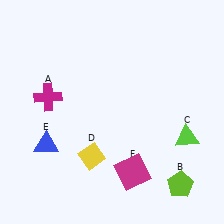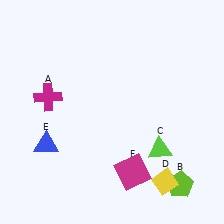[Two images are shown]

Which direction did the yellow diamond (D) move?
The yellow diamond (D) moved right.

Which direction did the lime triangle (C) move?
The lime triangle (C) moved left.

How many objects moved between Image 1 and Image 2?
2 objects moved between the two images.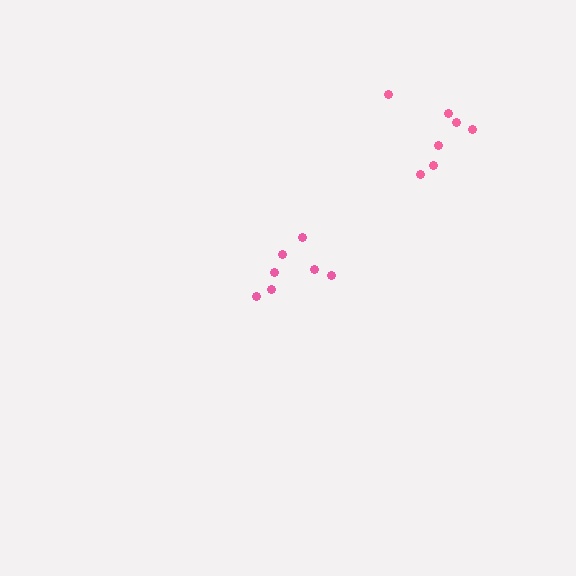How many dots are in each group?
Group 1: 7 dots, Group 2: 7 dots (14 total).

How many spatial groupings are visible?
There are 2 spatial groupings.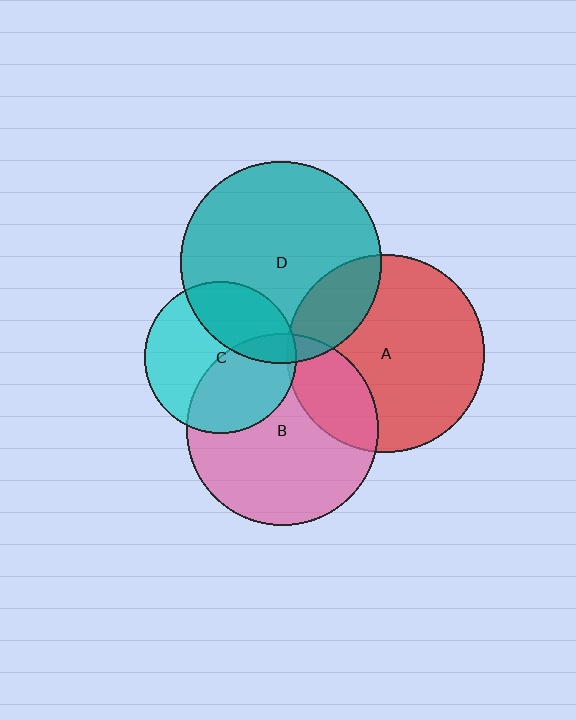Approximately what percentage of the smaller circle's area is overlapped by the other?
Approximately 5%.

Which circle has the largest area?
Circle D (teal).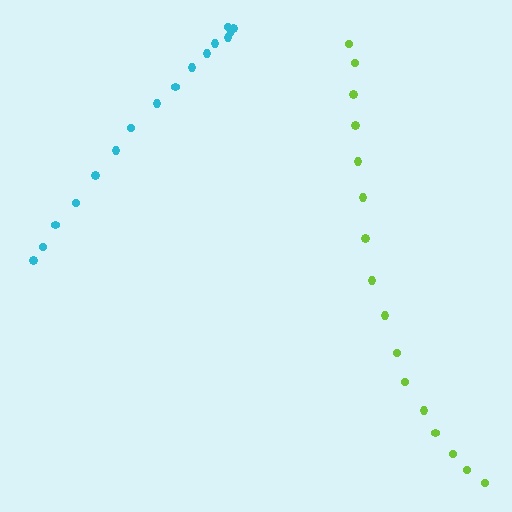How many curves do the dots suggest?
There are 2 distinct paths.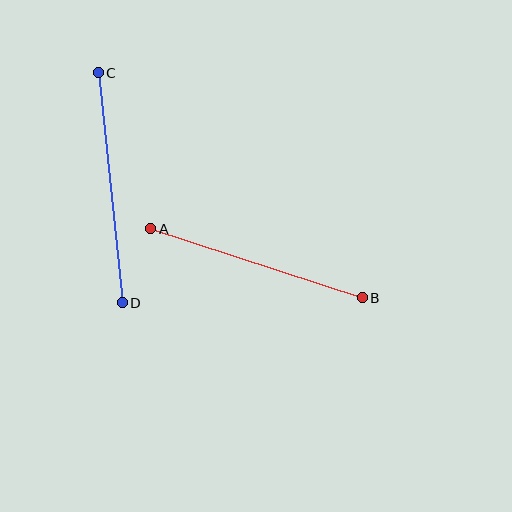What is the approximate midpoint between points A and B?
The midpoint is at approximately (256, 263) pixels.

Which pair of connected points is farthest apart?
Points C and D are farthest apart.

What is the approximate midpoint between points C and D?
The midpoint is at approximately (110, 188) pixels.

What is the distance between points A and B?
The distance is approximately 222 pixels.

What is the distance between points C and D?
The distance is approximately 231 pixels.